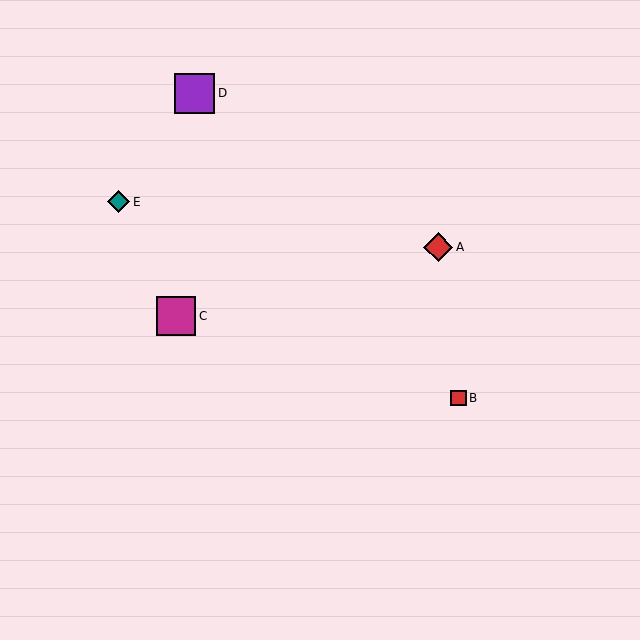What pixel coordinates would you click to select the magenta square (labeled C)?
Click at (176, 316) to select the magenta square C.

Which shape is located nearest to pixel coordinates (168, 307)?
The magenta square (labeled C) at (176, 316) is nearest to that location.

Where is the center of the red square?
The center of the red square is at (458, 398).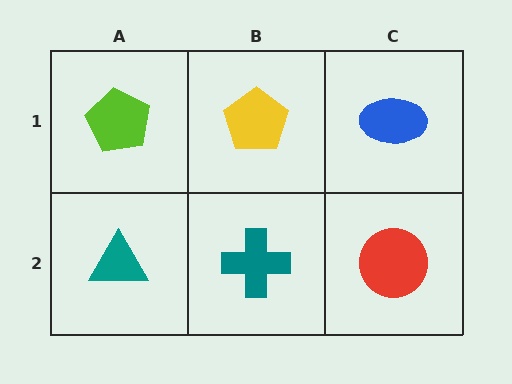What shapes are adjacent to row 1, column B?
A teal cross (row 2, column B), a lime pentagon (row 1, column A), a blue ellipse (row 1, column C).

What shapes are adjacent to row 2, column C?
A blue ellipse (row 1, column C), a teal cross (row 2, column B).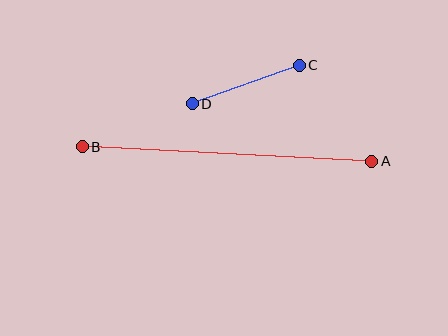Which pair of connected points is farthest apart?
Points A and B are farthest apart.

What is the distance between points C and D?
The distance is approximately 114 pixels.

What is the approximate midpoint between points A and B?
The midpoint is at approximately (227, 154) pixels.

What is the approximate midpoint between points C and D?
The midpoint is at approximately (246, 85) pixels.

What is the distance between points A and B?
The distance is approximately 290 pixels.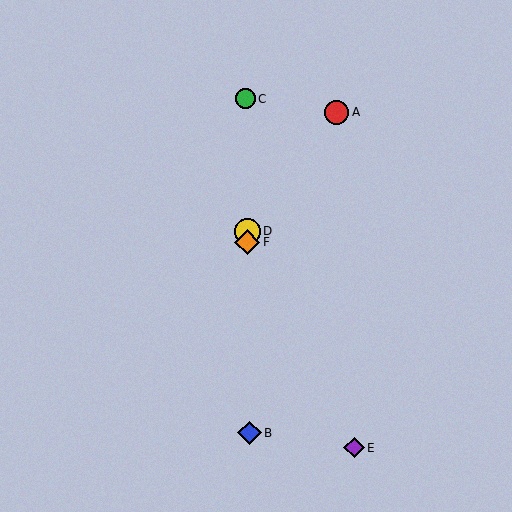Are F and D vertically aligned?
Yes, both are at x≈247.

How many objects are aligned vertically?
4 objects (B, C, D, F) are aligned vertically.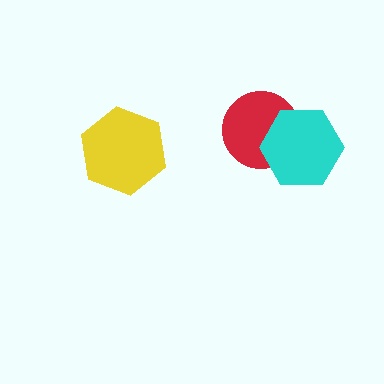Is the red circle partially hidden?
Yes, it is partially covered by another shape.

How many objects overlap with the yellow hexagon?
0 objects overlap with the yellow hexagon.